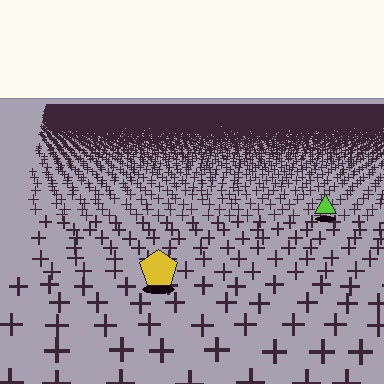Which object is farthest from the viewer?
The lime triangle is farthest from the viewer. It appears smaller and the ground texture around it is denser.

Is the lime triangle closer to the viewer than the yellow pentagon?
No. The yellow pentagon is closer — you can tell from the texture gradient: the ground texture is coarser near it.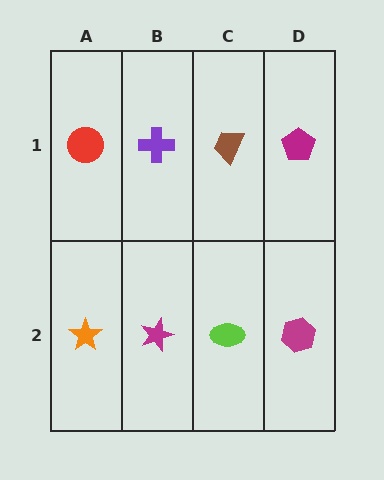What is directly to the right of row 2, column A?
A magenta star.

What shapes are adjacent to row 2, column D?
A magenta pentagon (row 1, column D), a lime ellipse (row 2, column C).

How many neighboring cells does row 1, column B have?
3.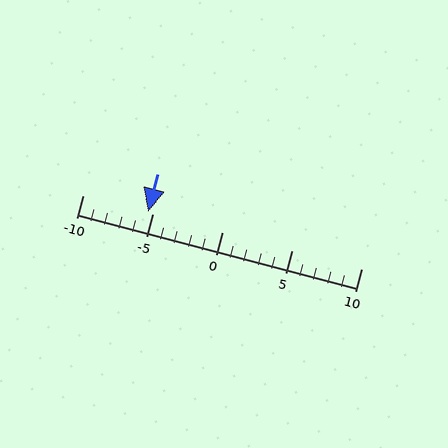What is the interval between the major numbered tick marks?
The major tick marks are spaced 5 units apart.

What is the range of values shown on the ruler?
The ruler shows values from -10 to 10.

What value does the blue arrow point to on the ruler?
The blue arrow points to approximately -5.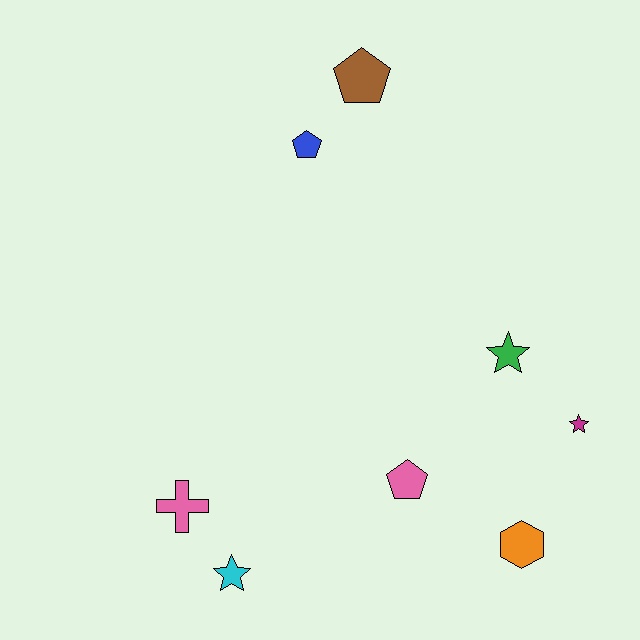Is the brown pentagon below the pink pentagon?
No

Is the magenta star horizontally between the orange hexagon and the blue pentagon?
No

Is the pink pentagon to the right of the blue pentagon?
Yes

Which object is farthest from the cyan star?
The brown pentagon is farthest from the cyan star.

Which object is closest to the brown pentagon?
The blue pentagon is closest to the brown pentagon.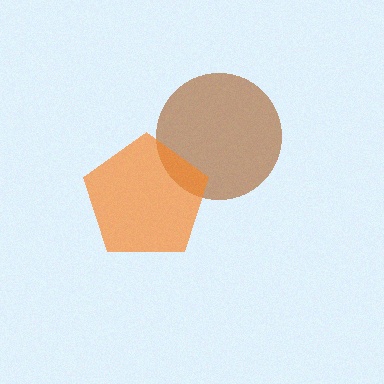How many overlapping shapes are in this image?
There are 2 overlapping shapes in the image.